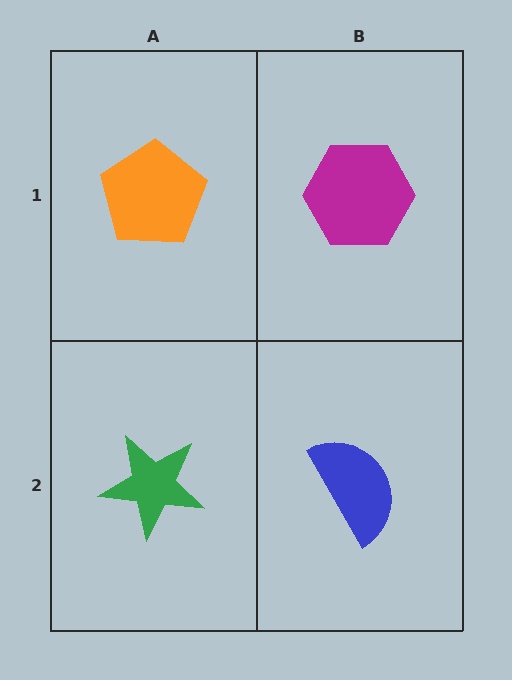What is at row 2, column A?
A green star.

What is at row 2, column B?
A blue semicircle.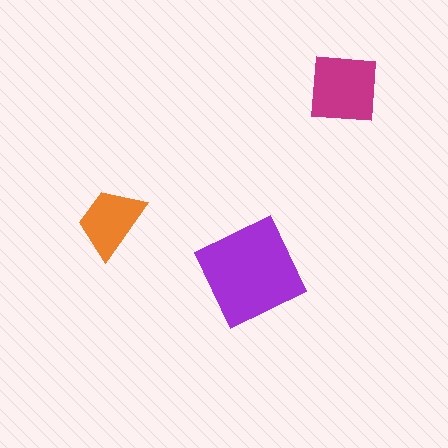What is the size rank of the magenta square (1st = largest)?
2nd.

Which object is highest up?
The magenta square is topmost.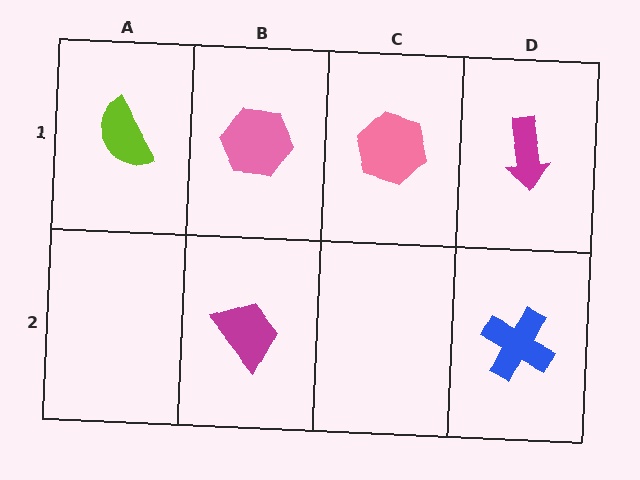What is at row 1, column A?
A lime semicircle.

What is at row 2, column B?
A magenta trapezoid.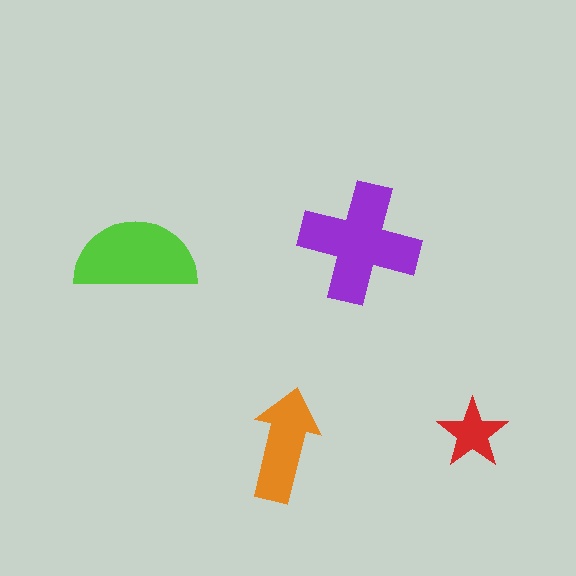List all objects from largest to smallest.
The purple cross, the lime semicircle, the orange arrow, the red star.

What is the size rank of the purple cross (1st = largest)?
1st.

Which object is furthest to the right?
The red star is rightmost.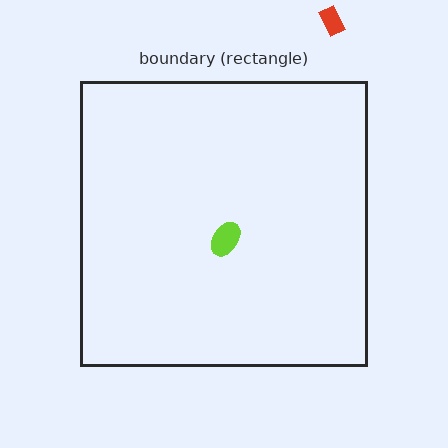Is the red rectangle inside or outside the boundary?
Outside.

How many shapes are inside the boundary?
1 inside, 1 outside.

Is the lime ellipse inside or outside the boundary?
Inside.